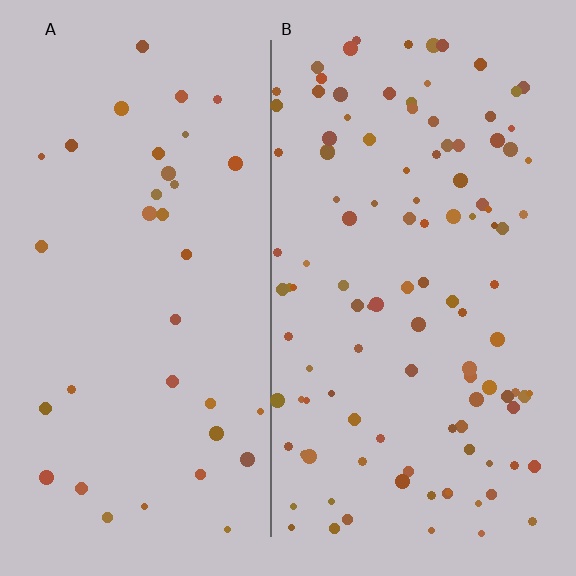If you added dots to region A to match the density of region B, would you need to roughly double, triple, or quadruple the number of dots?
Approximately triple.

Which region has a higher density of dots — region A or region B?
B (the right).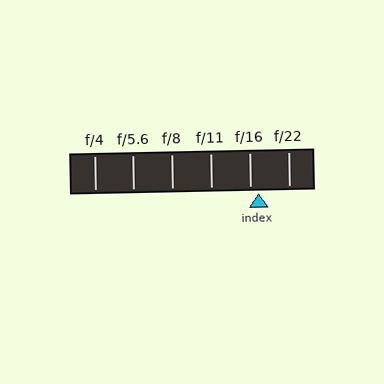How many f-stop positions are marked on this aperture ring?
There are 6 f-stop positions marked.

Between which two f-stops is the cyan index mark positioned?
The index mark is between f/16 and f/22.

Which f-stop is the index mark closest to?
The index mark is closest to f/16.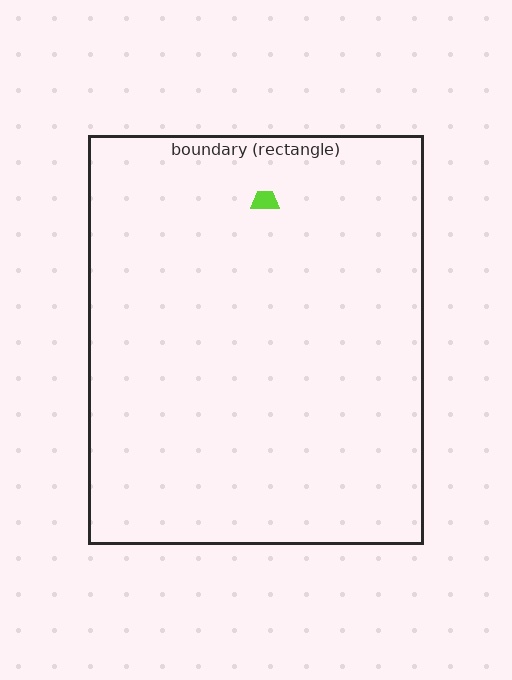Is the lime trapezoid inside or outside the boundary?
Inside.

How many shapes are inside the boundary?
1 inside, 0 outside.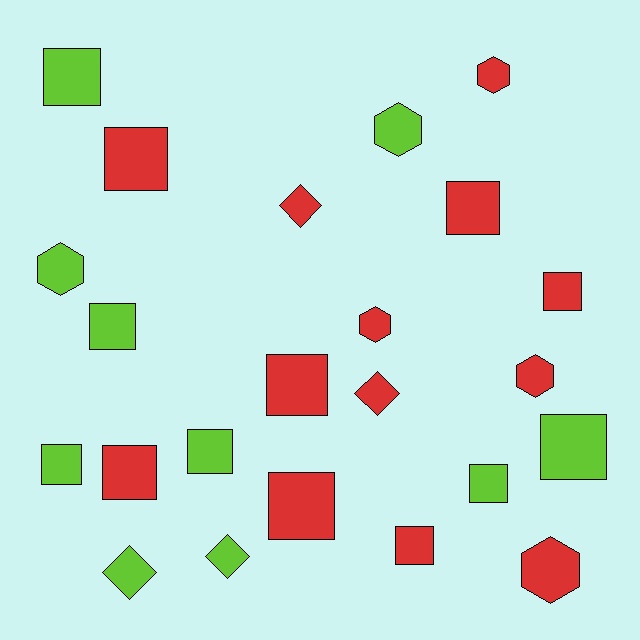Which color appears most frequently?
Red, with 13 objects.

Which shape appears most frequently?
Square, with 13 objects.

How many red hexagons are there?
There are 4 red hexagons.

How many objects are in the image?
There are 23 objects.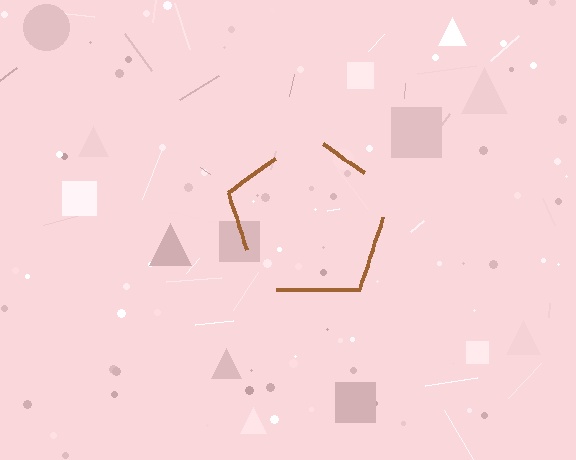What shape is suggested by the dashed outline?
The dashed outline suggests a pentagon.